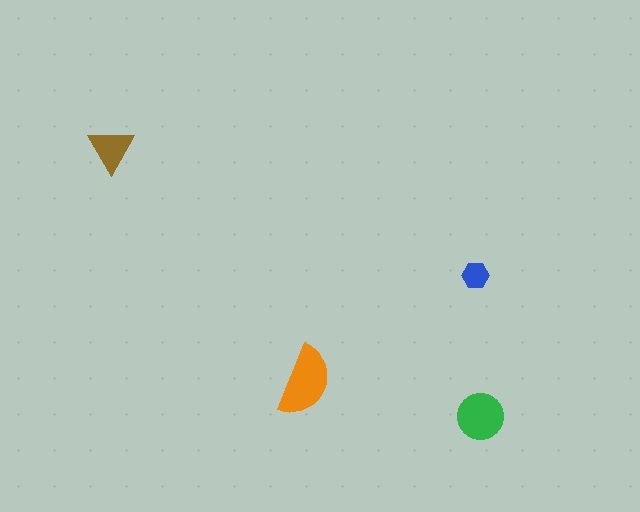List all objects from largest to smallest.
The orange semicircle, the green circle, the brown triangle, the blue hexagon.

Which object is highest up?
The brown triangle is topmost.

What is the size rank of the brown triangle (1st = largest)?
3rd.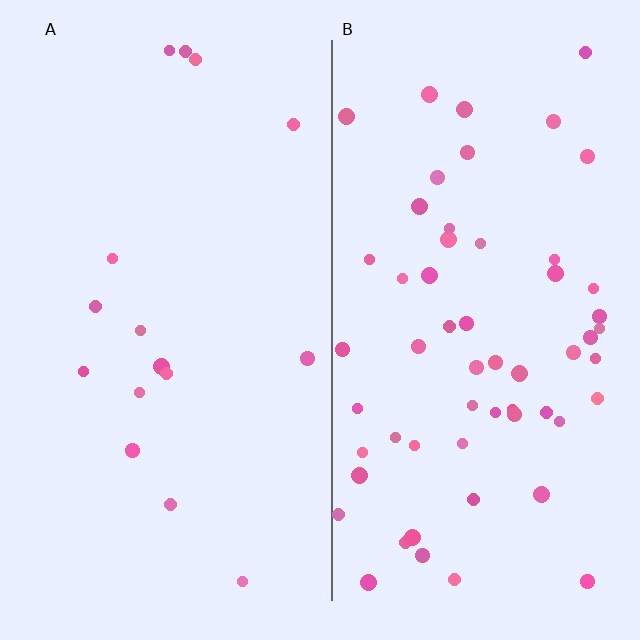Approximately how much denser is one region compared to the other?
Approximately 3.8× — region B over region A.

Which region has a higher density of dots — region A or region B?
B (the right).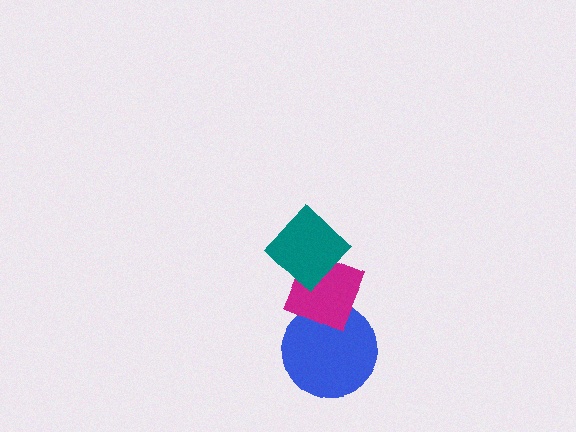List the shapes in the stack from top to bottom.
From top to bottom: the teal diamond, the magenta diamond, the blue circle.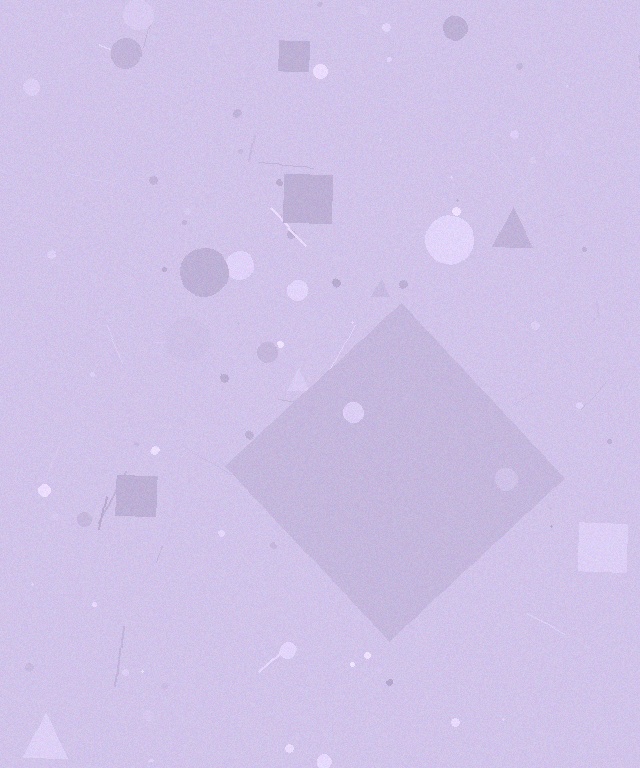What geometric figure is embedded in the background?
A diamond is embedded in the background.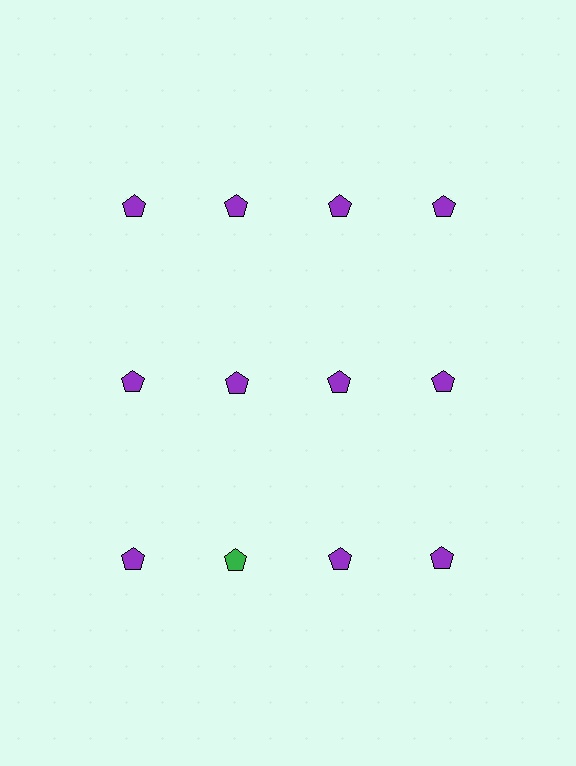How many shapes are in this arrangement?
There are 12 shapes arranged in a grid pattern.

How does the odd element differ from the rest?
It has a different color: green instead of purple.